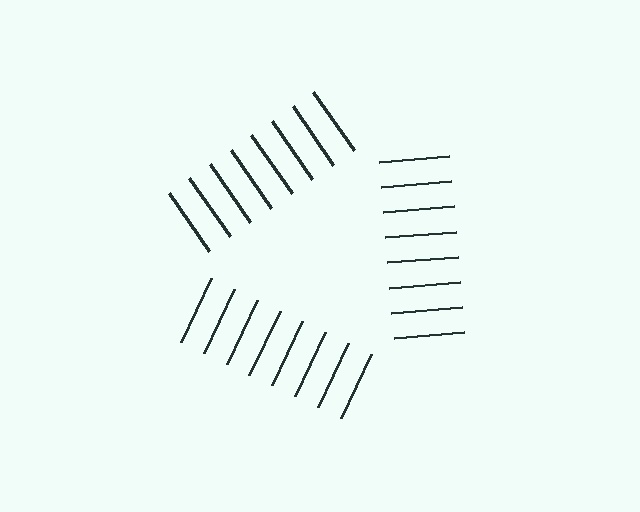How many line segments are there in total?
24 — 8 along each of the 3 edges.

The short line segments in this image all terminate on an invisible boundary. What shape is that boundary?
An illusory triangle — the line segments terminate on its edges but no continuous stroke is drawn.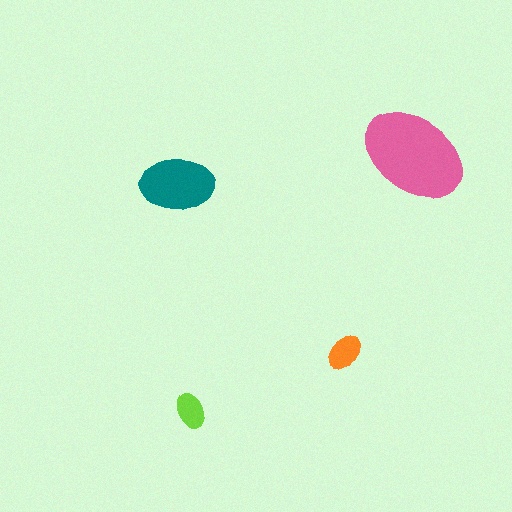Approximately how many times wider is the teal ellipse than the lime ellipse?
About 2 times wider.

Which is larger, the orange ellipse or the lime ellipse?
The orange one.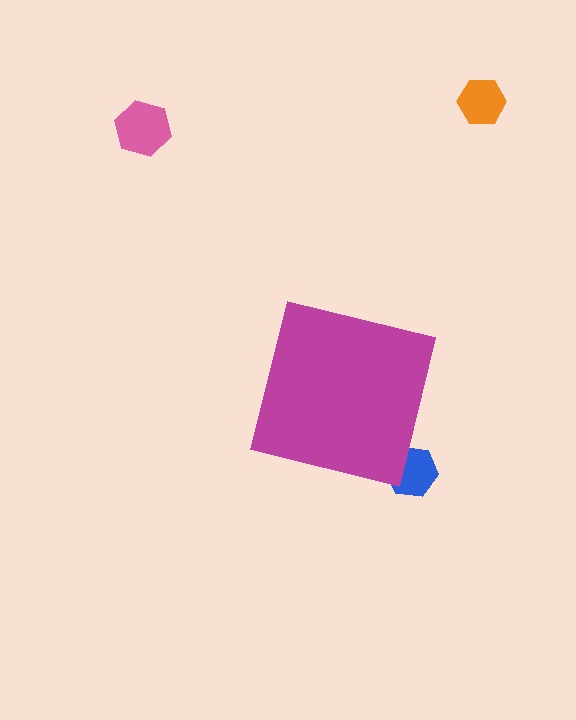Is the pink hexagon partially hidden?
No, the pink hexagon is fully visible.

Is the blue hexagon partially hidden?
Yes, the blue hexagon is partially hidden behind the magenta square.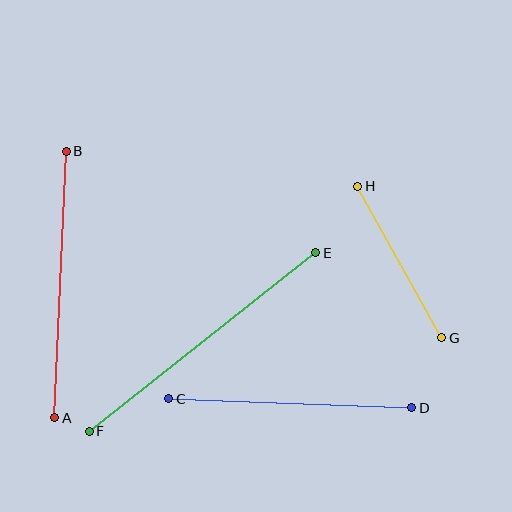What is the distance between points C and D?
The distance is approximately 243 pixels.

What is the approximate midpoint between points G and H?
The midpoint is at approximately (400, 262) pixels.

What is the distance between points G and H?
The distance is approximately 174 pixels.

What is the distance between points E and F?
The distance is approximately 288 pixels.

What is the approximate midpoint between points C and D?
The midpoint is at approximately (290, 403) pixels.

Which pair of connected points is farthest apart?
Points E and F are farthest apart.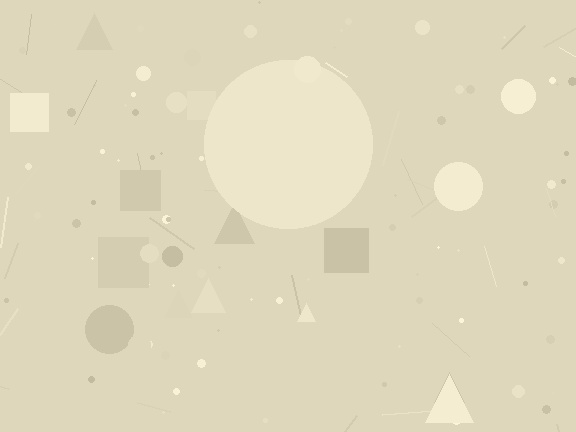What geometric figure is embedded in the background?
A circle is embedded in the background.